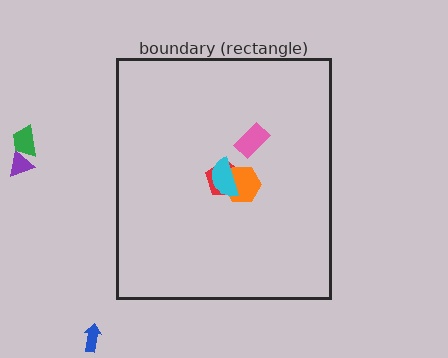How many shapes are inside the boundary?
4 inside, 3 outside.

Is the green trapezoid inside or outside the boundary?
Outside.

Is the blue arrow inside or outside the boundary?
Outside.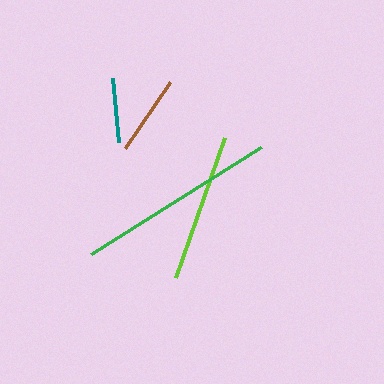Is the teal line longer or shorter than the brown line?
The brown line is longer than the teal line.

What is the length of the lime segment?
The lime segment is approximately 149 pixels long.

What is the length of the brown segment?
The brown segment is approximately 80 pixels long.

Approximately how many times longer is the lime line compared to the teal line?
The lime line is approximately 2.3 times the length of the teal line.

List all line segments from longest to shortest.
From longest to shortest: green, lime, brown, teal.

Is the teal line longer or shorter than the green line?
The green line is longer than the teal line.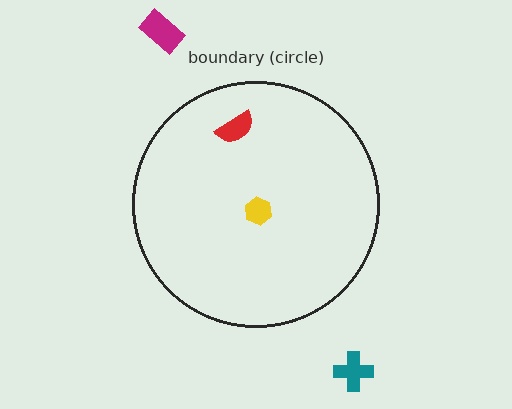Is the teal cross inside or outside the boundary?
Outside.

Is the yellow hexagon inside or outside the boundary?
Inside.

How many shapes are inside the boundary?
2 inside, 2 outside.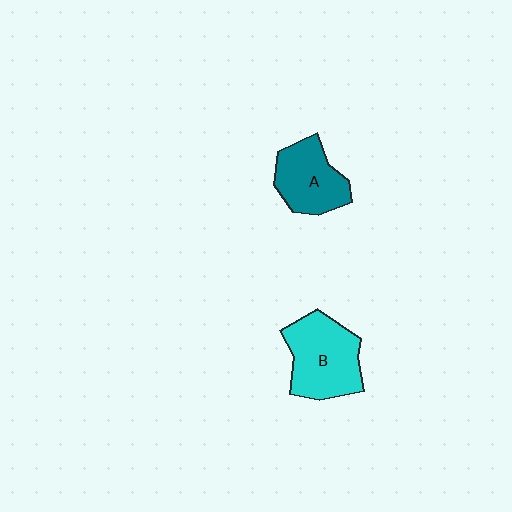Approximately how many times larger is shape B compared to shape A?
Approximately 1.3 times.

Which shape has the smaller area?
Shape A (teal).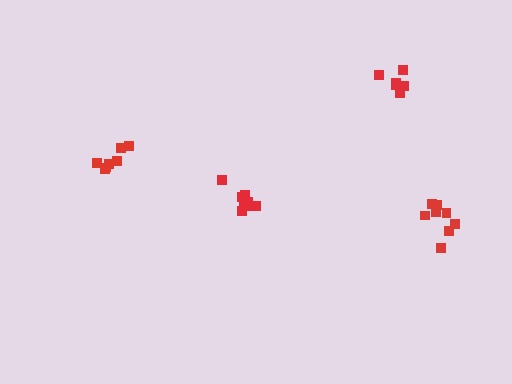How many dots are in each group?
Group 1: 8 dots, Group 2: 7 dots, Group 3: 8 dots, Group 4: 6 dots (29 total).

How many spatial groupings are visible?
There are 4 spatial groupings.